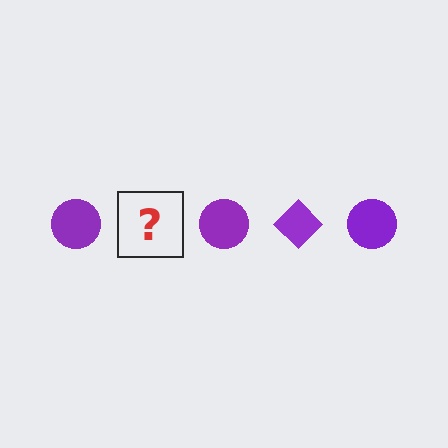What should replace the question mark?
The question mark should be replaced with a purple diamond.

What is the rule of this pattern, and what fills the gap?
The rule is that the pattern cycles through circle, diamond shapes in purple. The gap should be filled with a purple diamond.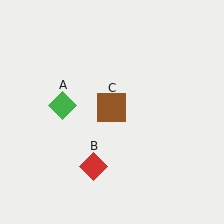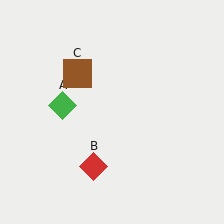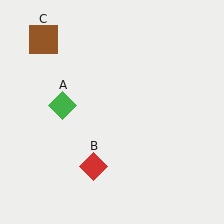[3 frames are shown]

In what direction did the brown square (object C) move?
The brown square (object C) moved up and to the left.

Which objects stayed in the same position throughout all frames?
Green diamond (object A) and red diamond (object B) remained stationary.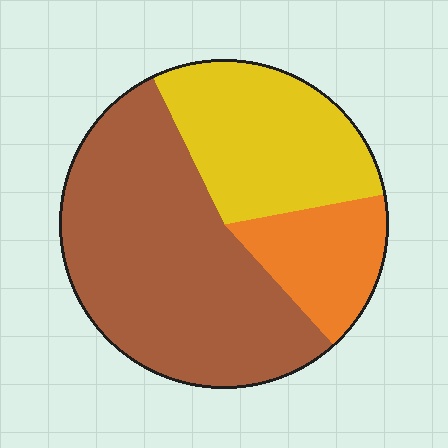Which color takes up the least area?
Orange, at roughly 15%.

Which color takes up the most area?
Brown, at roughly 55%.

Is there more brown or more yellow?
Brown.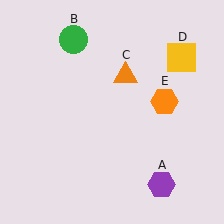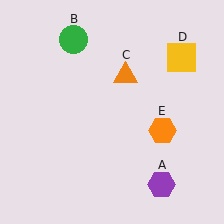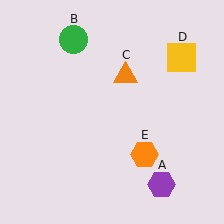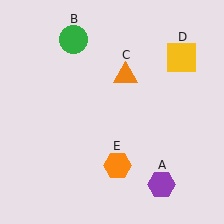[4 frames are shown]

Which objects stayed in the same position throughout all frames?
Purple hexagon (object A) and green circle (object B) and orange triangle (object C) and yellow square (object D) remained stationary.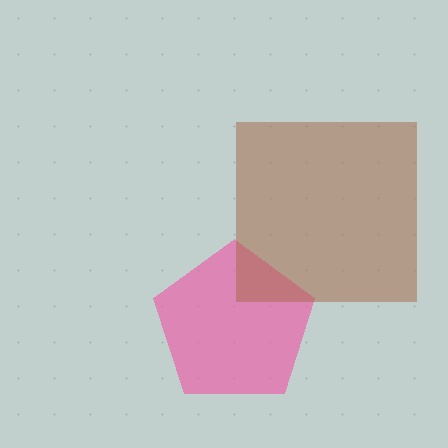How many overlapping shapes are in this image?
There are 2 overlapping shapes in the image.